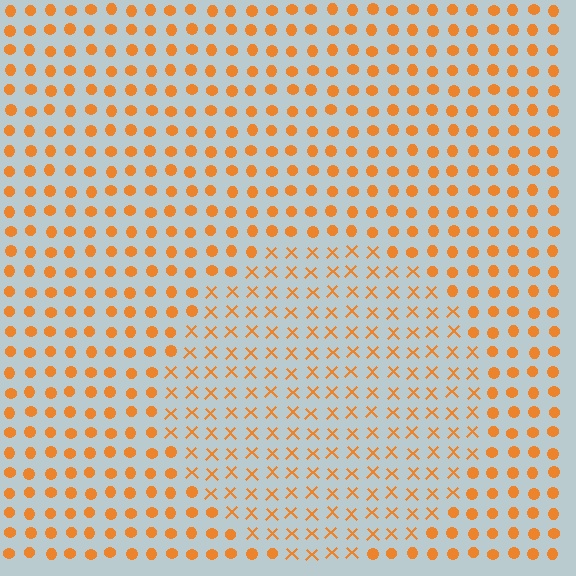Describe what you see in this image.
The image is filled with small orange elements arranged in a uniform grid. A circle-shaped region contains X marks, while the surrounding area contains circles. The boundary is defined purely by the change in element shape.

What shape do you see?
I see a circle.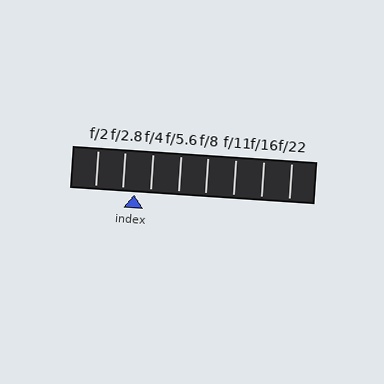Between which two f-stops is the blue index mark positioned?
The index mark is between f/2.8 and f/4.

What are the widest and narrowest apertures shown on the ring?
The widest aperture shown is f/2 and the narrowest is f/22.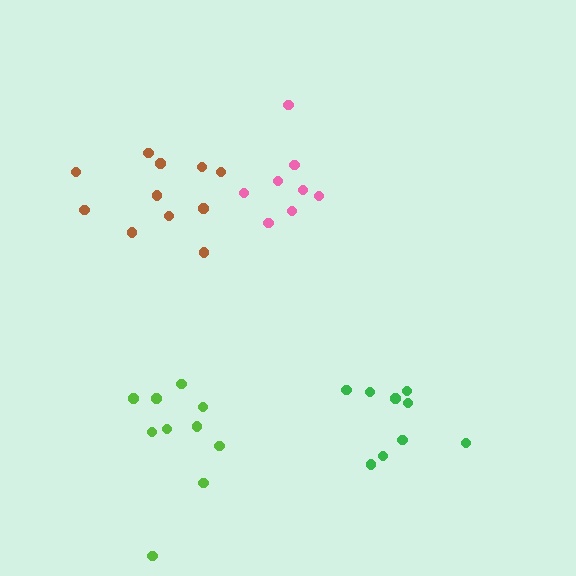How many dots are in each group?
Group 1: 8 dots, Group 2: 9 dots, Group 3: 10 dots, Group 4: 11 dots (38 total).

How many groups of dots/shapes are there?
There are 4 groups.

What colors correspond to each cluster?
The clusters are colored: pink, green, lime, brown.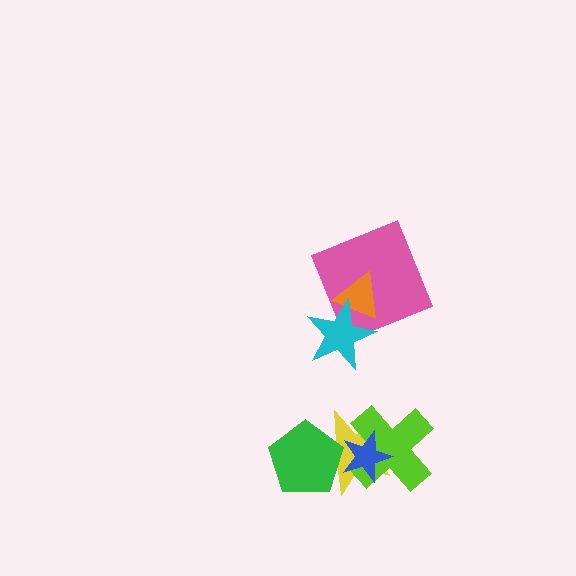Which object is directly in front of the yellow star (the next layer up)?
The lime cross is directly in front of the yellow star.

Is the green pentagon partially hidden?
Yes, it is partially covered by another shape.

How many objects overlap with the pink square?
2 objects overlap with the pink square.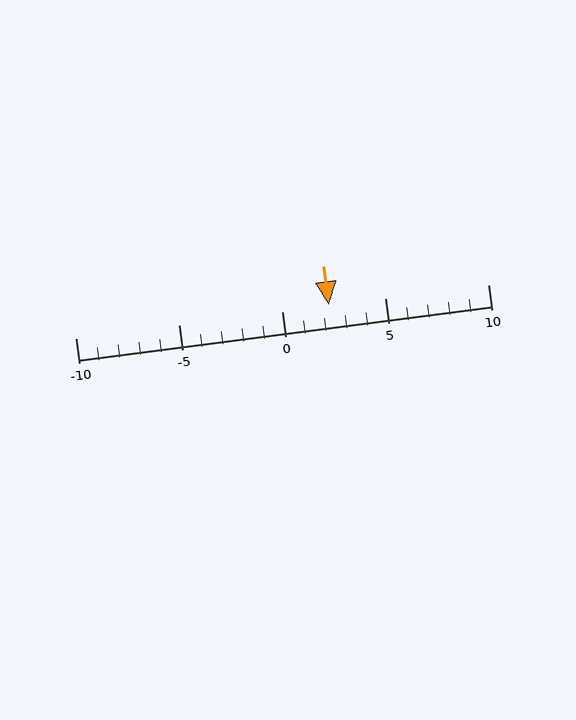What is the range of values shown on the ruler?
The ruler shows values from -10 to 10.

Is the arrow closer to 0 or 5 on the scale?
The arrow is closer to 0.